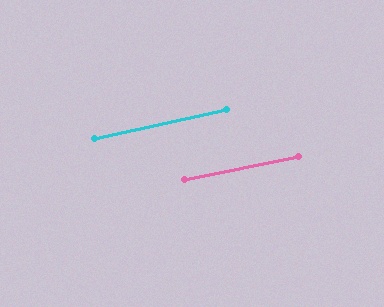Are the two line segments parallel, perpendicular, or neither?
Parallel — their directions differ by only 1.1°.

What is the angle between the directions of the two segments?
Approximately 1 degree.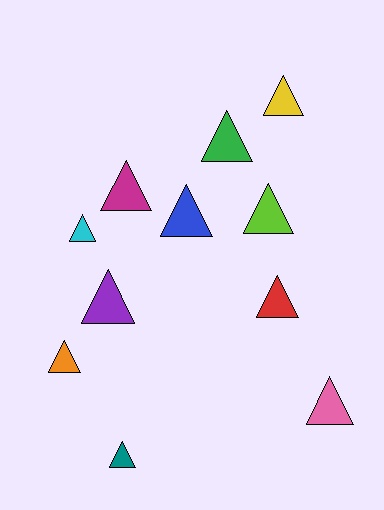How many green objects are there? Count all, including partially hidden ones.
There is 1 green object.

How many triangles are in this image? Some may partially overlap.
There are 11 triangles.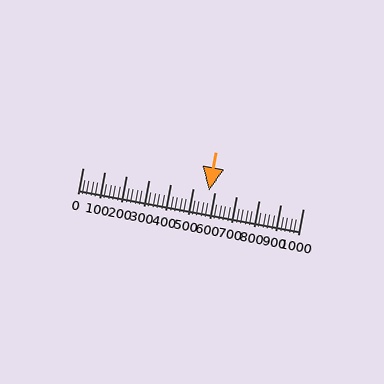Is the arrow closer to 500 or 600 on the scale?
The arrow is closer to 600.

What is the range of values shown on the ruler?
The ruler shows values from 0 to 1000.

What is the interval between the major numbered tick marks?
The major tick marks are spaced 100 units apart.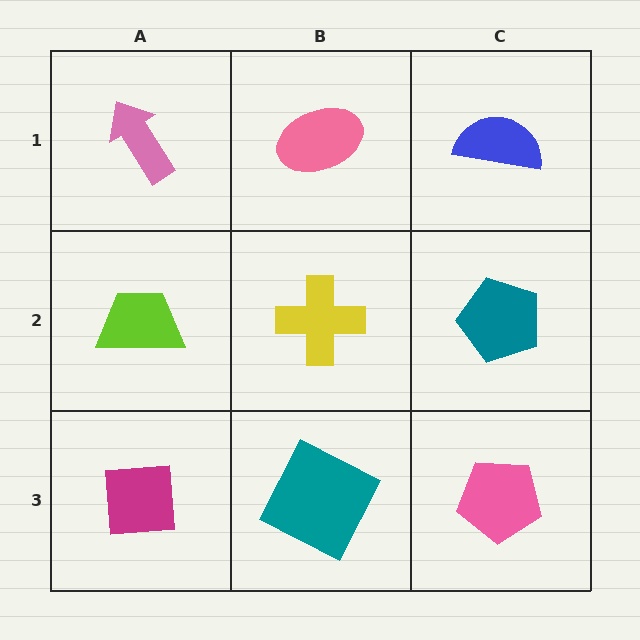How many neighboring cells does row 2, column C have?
3.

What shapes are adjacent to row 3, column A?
A lime trapezoid (row 2, column A), a teal square (row 3, column B).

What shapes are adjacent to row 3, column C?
A teal pentagon (row 2, column C), a teal square (row 3, column B).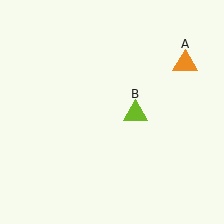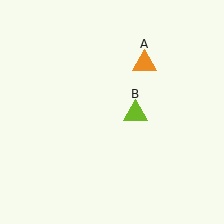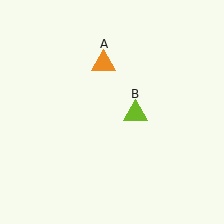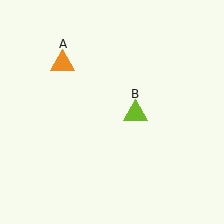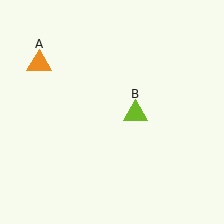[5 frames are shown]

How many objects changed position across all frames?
1 object changed position: orange triangle (object A).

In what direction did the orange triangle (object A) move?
The orange triangle (object A) moved left.